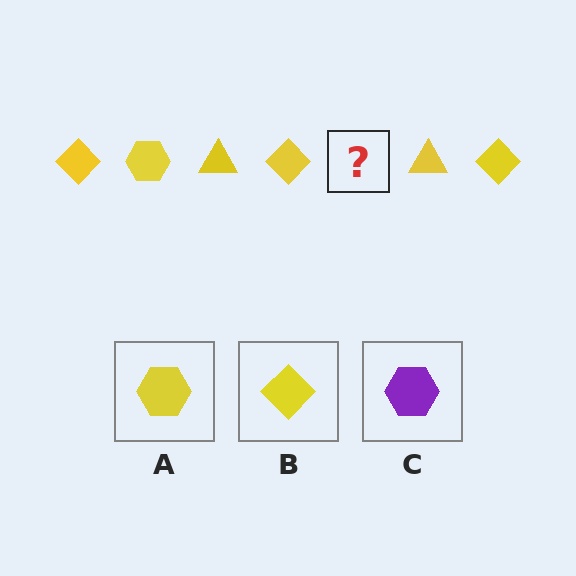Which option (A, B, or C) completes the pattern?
A.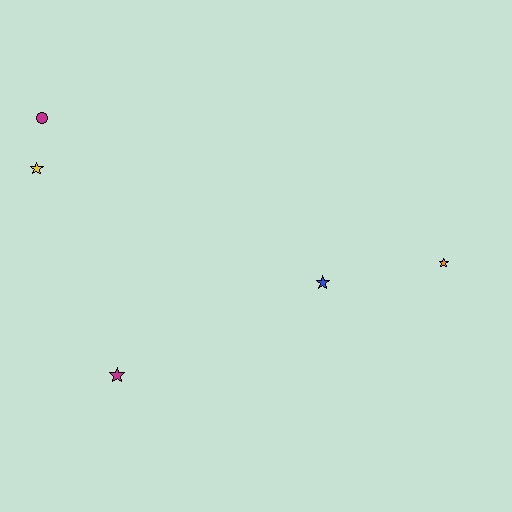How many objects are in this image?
There are 5 objects.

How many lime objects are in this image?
There are no lime objects.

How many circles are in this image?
There is 1 circle.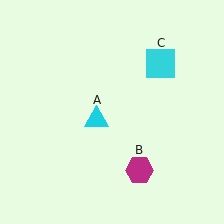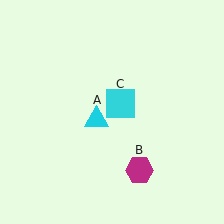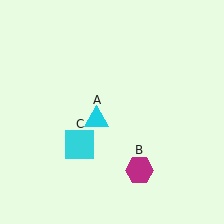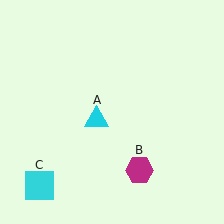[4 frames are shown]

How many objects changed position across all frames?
1 object changed position: cyan square (object C).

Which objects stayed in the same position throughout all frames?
Cyan triangle (object A) and magenta hexagon (object B) remained stationary.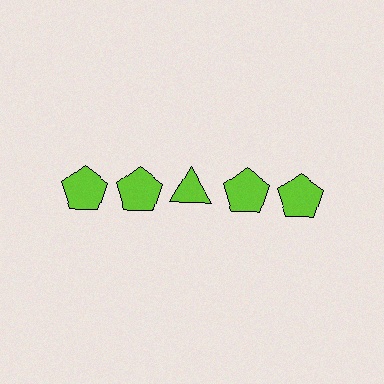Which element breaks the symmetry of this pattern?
The lime triangle in the top row, center column breaks the symmetry. All other shapes are lime pentagons.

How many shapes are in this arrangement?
There are 5 shapes arranged in a grid pattern.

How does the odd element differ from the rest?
It has a different shape: triangle instead of pentagon.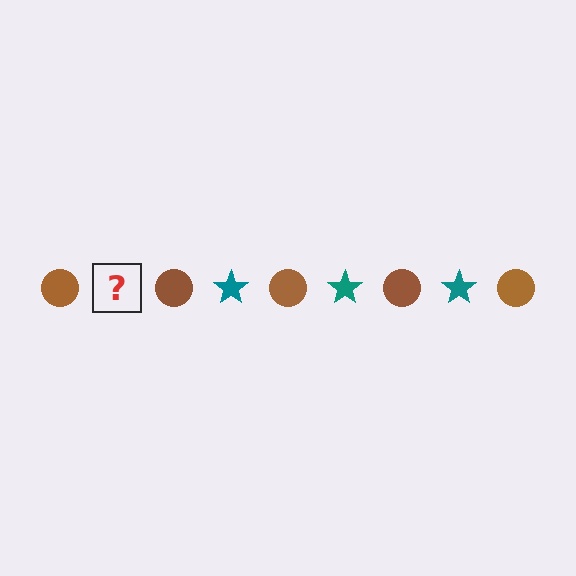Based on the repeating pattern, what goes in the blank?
The blank should be a teal star.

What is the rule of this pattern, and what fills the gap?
The rule is that the pattern alternates between brown circle and teal star. The gap should be filled with a teal star.